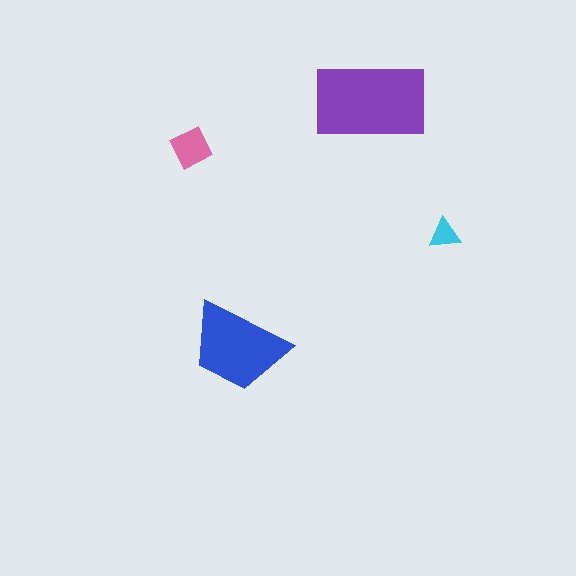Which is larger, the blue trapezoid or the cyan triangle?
The blue trapezoid.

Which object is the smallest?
The cyan triangle.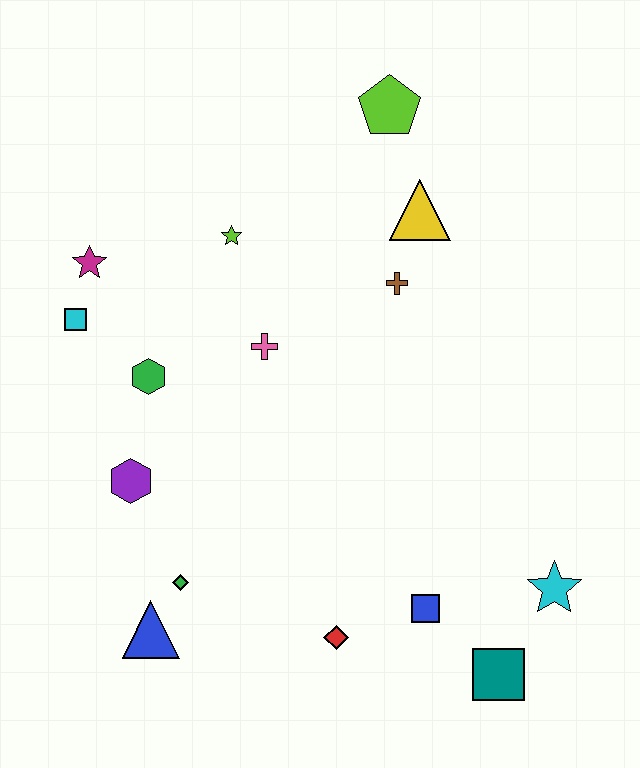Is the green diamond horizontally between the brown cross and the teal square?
No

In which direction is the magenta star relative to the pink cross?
The magenta star is to the left of the pink cross.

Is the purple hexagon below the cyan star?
No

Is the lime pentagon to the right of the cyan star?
No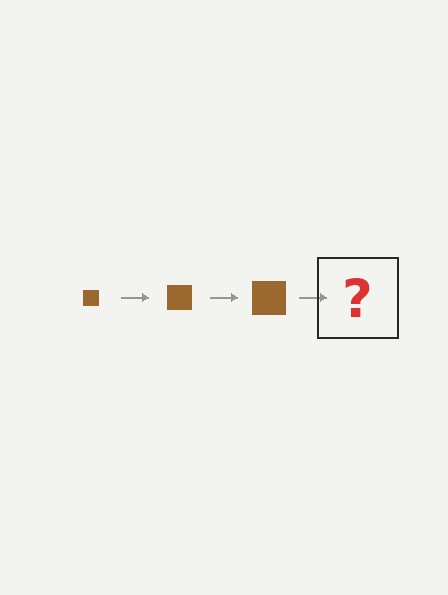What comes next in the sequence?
The next element should be a brown square, larger than the previous one.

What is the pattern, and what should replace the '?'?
The pattern is that the square gets progressively larger each step. The '?' should be a brown square, larger than the previous one.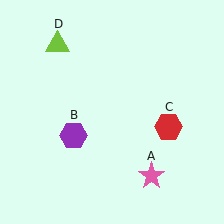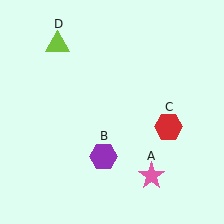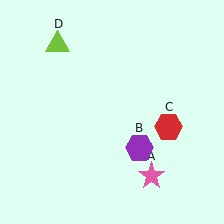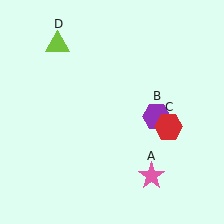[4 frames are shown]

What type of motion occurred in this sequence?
The purple hexagon (object B) rotated counterclockwise around the center of the scene.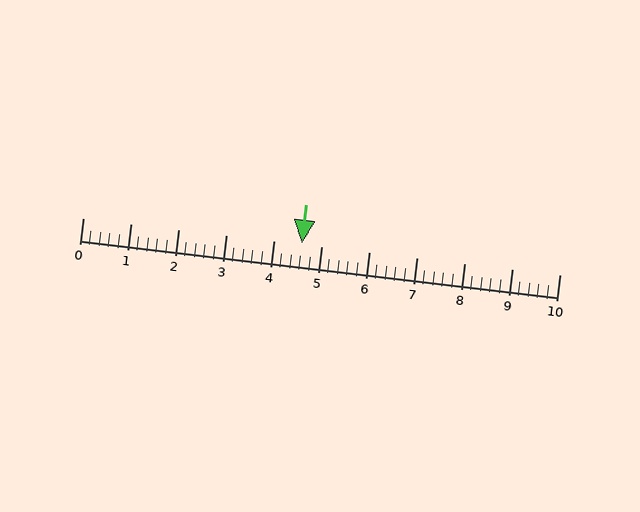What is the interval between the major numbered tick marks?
The major tick marks are spaced 1 units apart.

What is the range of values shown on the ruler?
The ruler shows values from 0 to 10.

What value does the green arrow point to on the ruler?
The green arrow points to approximately 4.6.